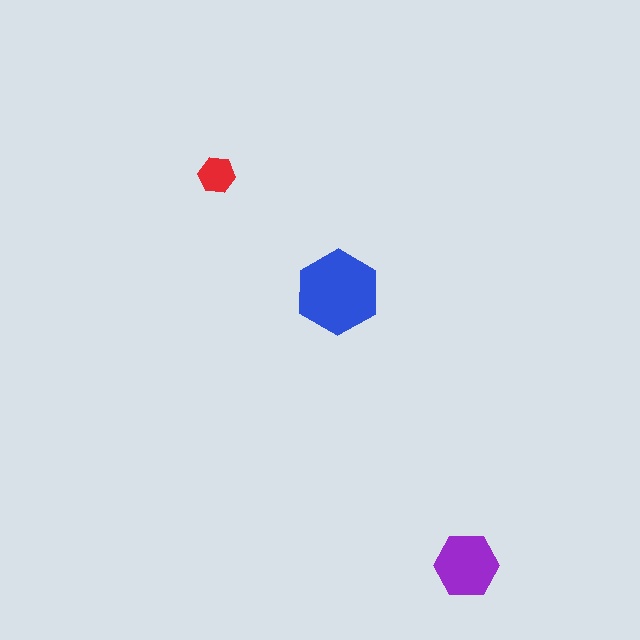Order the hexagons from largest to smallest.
the blue one, the purple one, the red one.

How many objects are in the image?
There are 3 objects in the image.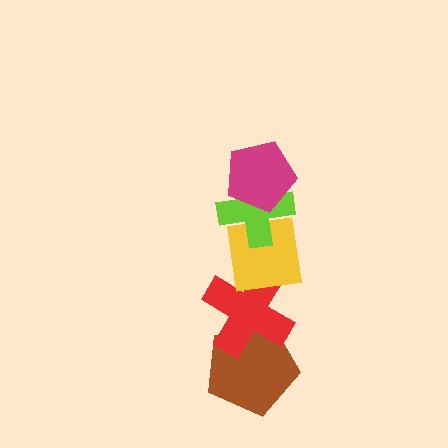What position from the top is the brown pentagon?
The brown pentagon is 5th from the top.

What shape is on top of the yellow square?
The lime cross is on top of the yellow square.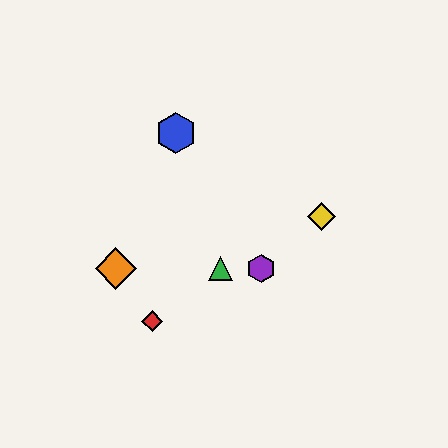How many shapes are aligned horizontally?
3 shapes (the green triangle, the purple hexagon, the orange diamond) are aligned horizontally.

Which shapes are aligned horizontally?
The green triangle, the purple hexagon, the orange diamond are aligned horizontally.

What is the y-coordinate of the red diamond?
The red diamond is at y≈321.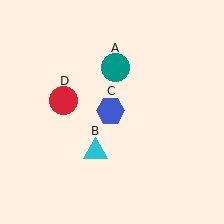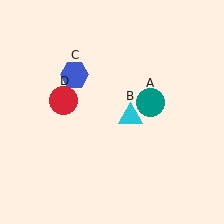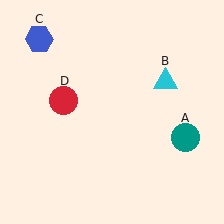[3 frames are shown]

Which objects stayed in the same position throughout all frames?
Red circle (object D) remained stationary.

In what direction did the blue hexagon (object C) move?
The blue hexagon (object C) moved up and to the left.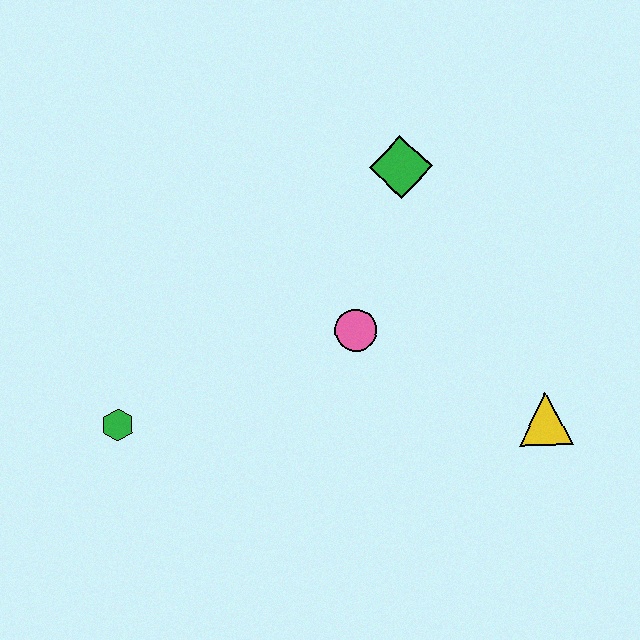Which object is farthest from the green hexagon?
The yellow triangle is farthest from the green hexagon.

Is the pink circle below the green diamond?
Yes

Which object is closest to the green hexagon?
The pink circle is closest to the green hexagon.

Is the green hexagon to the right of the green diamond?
No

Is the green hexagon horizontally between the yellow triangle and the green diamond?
No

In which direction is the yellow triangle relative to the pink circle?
The yellow triangle is to the right of the pink circle.